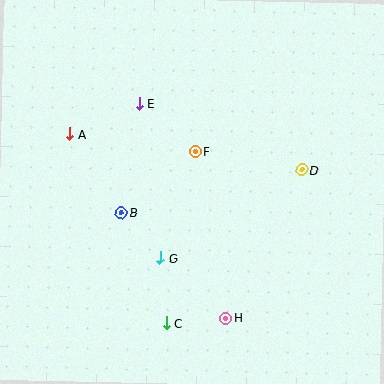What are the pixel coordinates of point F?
Point F is at (195, 152).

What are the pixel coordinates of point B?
Point B is at (121, 213).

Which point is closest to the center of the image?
Point F at (195, 152) is closest to the center.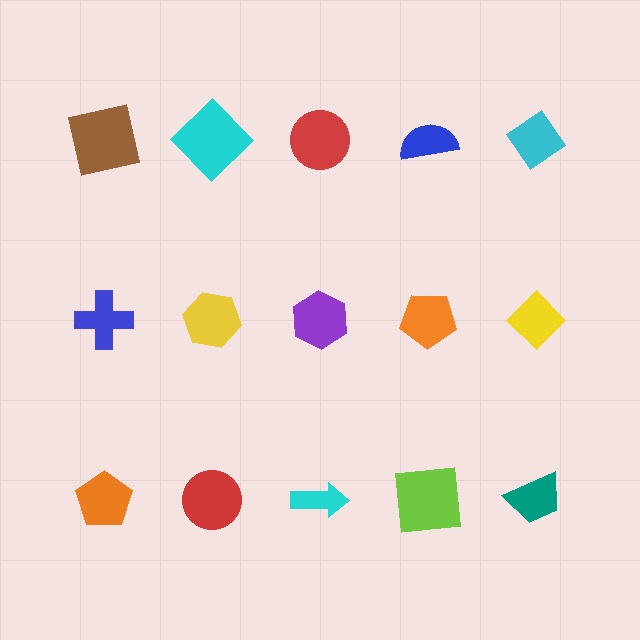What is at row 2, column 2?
A yellow hexagon.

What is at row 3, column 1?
An orange pentagon.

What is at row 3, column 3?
A cyan arrow.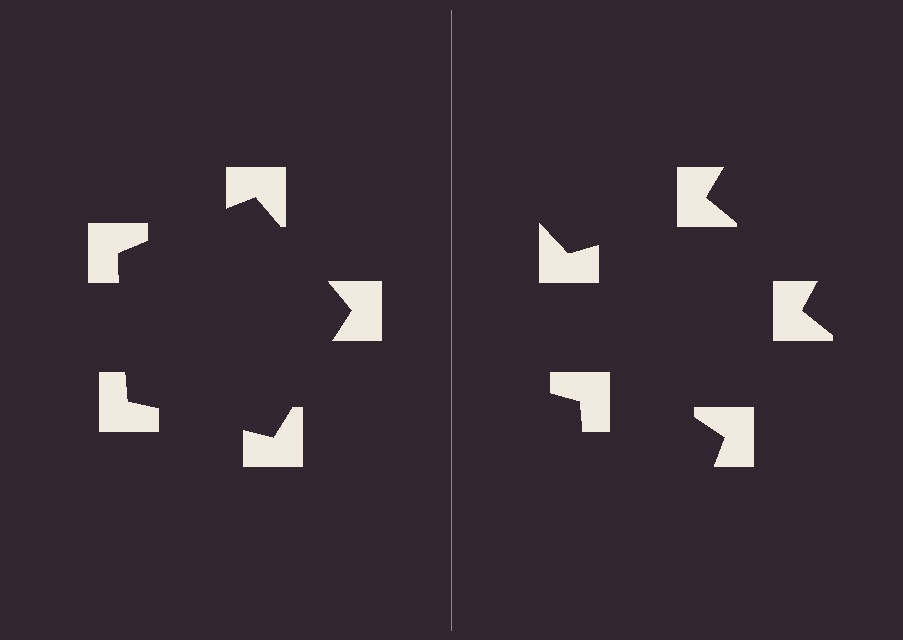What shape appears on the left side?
An illusory pentagon.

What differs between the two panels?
The notched squares are positioned identically on both sides; only the wedge orientations differ. On the left they align to a pentagon; on the right they are misaligned.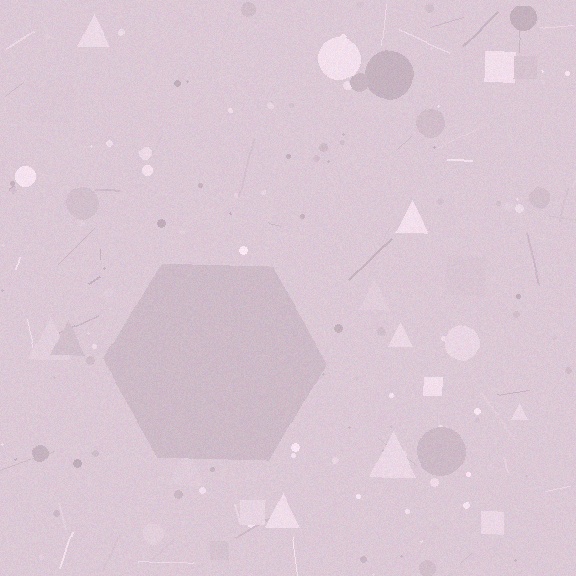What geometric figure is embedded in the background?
A hexagon is embedded in the background.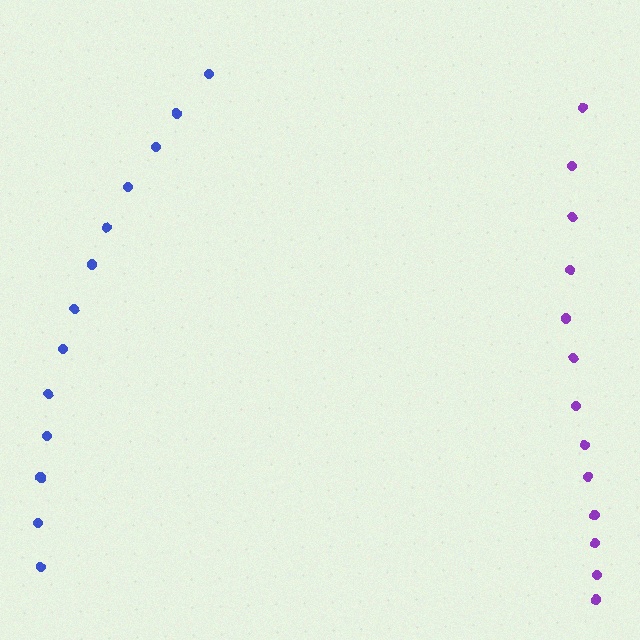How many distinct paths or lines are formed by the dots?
There are 2 distinct paths.